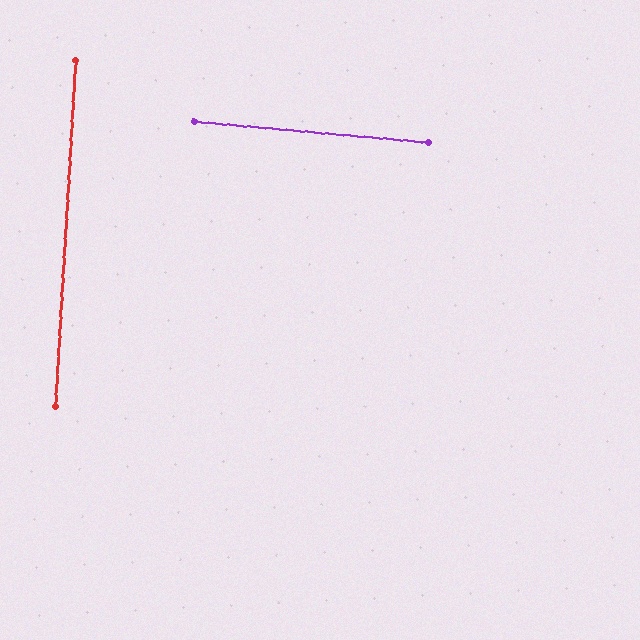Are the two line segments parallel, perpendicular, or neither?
Perpendicular — they meet at approximately 88°.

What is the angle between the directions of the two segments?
Approximately 88 degrees.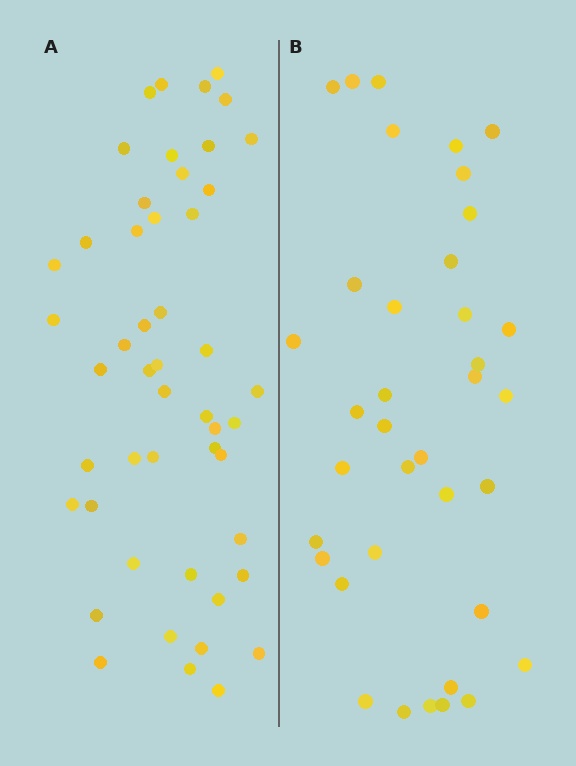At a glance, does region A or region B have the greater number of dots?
Region A (the left region) has more dots.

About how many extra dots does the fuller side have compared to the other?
Region A has roughly 12 or so more dots than region B.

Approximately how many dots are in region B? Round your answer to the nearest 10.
About 40 dots. (The exact count is 37, which rounds to 40.)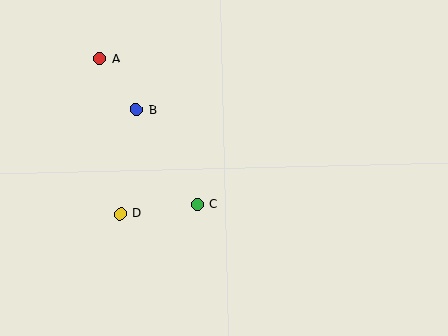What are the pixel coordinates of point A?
Point A is at (100, 59).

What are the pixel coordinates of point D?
Point D is at (120, 214).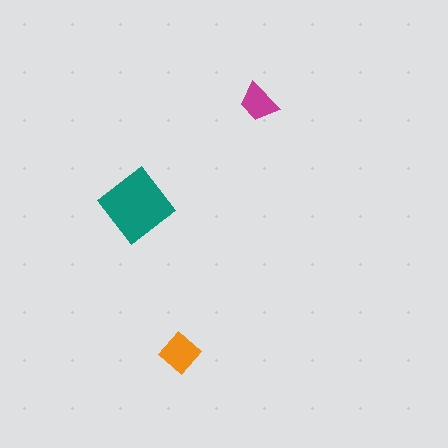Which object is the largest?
The teal diamond.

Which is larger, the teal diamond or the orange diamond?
The teal diamond.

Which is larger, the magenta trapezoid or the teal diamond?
The teal diamond.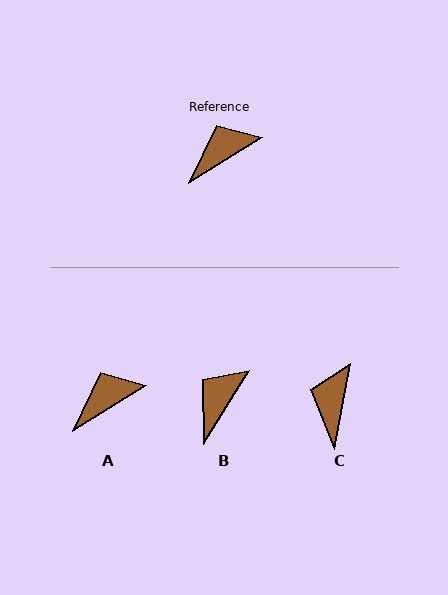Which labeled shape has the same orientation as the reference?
A.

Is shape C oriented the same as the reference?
No, it is off by about 48 degrees.